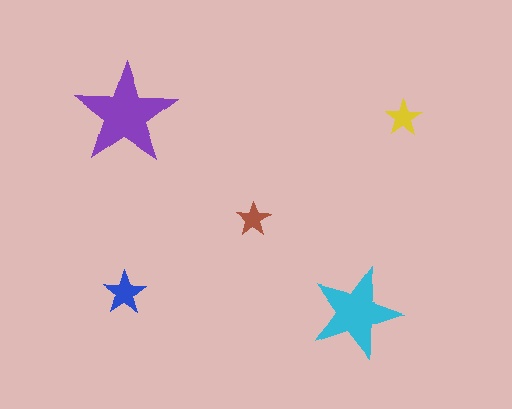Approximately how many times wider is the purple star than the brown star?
About 3 times wider.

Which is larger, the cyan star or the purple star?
The purple one.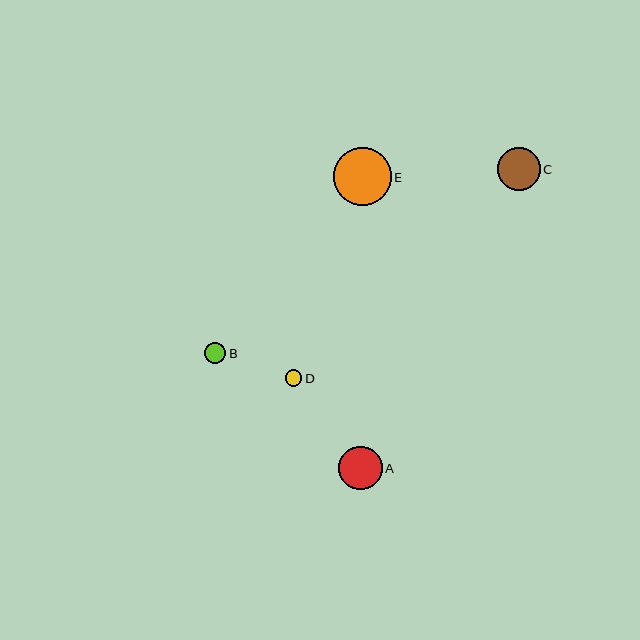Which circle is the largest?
Circle E is the largest with a size of approximately 58 pixels.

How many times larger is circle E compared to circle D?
Circle E is approximately 3.6 times the size of circle D.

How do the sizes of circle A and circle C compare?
Circle A and circle C are approximately the same size.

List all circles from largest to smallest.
From largest to smallest: E, A, C, B, D.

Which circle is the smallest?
Circle D is the smallest with a size of approximately 16 pixels.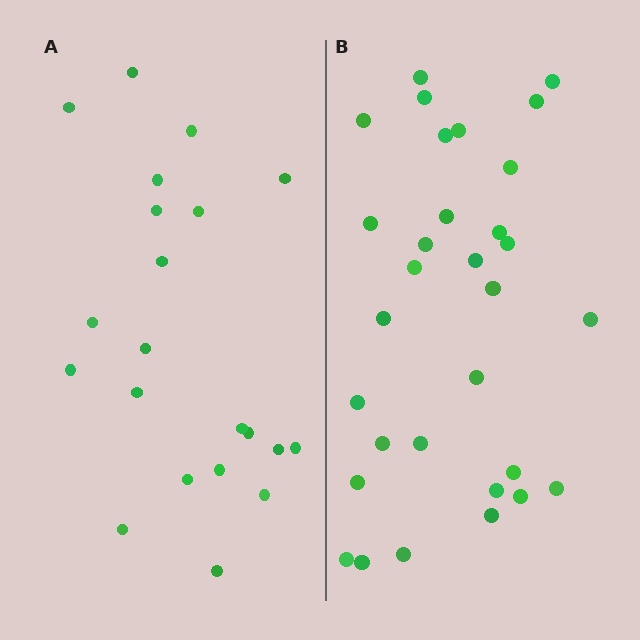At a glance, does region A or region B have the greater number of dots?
Region B (the right region) has more dots.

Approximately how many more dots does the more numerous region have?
Region B has roughly 10 or so more dots than region A.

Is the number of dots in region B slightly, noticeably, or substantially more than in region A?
Region B has substantially more. The ratio is roughly 1.5 to 1.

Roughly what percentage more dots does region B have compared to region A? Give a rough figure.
About 50% more.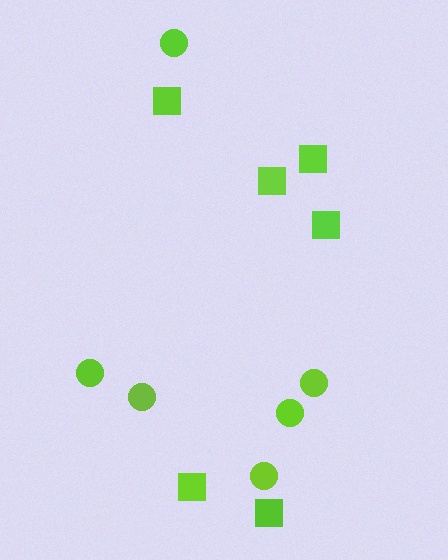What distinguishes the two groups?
There are 2 groups: one group of squares (6) and one group of circles (6).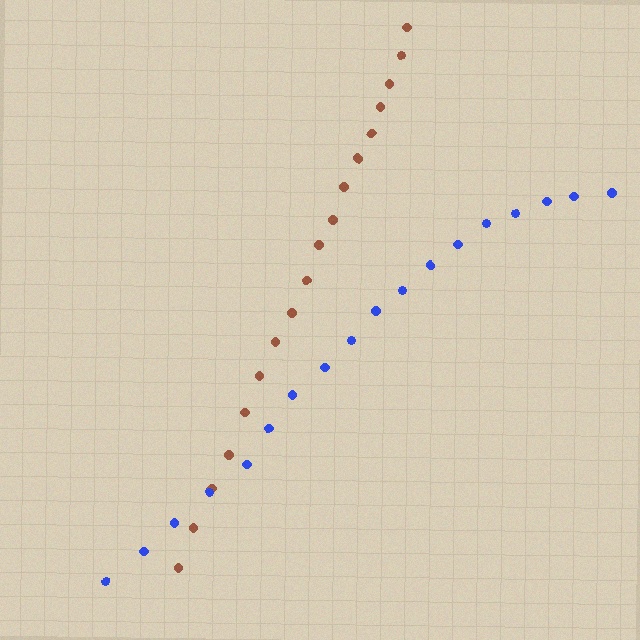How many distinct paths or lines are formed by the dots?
There are 2 distinct paths.